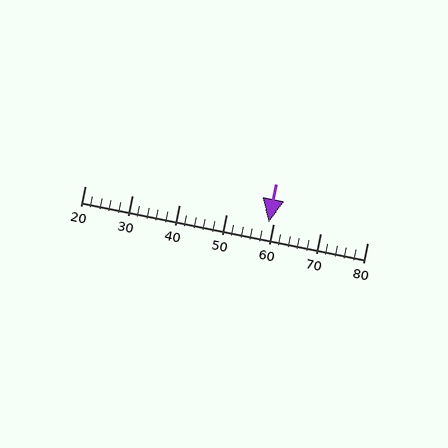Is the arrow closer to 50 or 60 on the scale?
The arrow is closer to 60.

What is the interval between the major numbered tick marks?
The major tick marks are spaced 10 units apart.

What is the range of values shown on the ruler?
The ruler shows values from 20 to 80.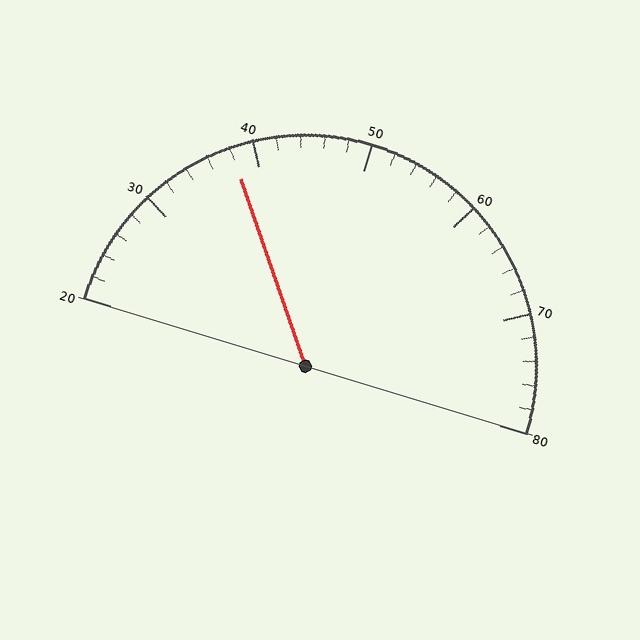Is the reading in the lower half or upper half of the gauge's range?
The reading is in the lower half of the range (20 to 80).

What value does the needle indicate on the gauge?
The needle indicates approximately 38.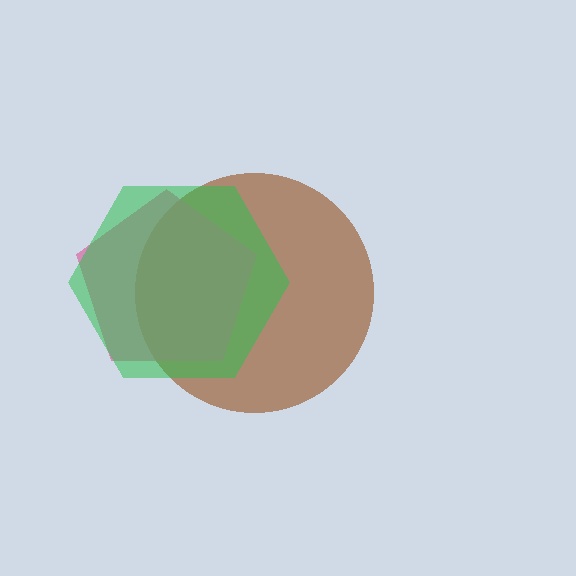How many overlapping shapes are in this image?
There are 3 overlapping shapes in the image.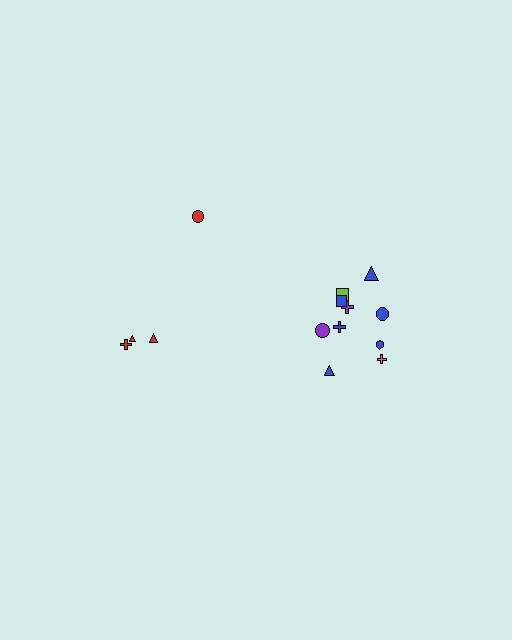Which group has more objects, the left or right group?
The right group.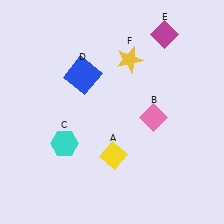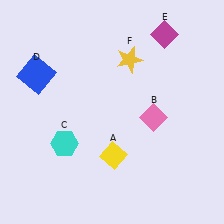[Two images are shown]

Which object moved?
The blue square (D) moved left.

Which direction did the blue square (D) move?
The blue square (D) moved left.